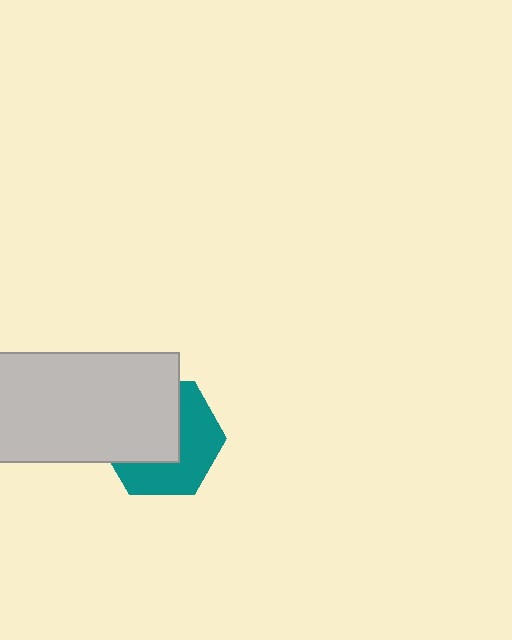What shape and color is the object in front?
The object in front is a light gray rectangle.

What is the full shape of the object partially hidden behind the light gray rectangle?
The partially hidden object is a teal hexagon.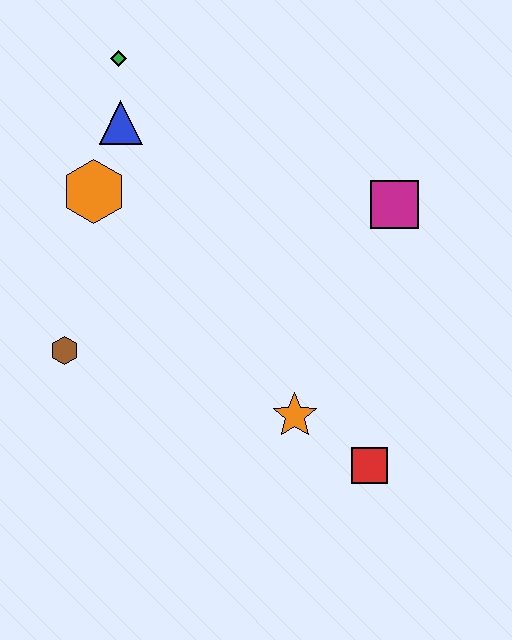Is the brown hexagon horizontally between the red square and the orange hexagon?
No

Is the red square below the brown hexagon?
Yes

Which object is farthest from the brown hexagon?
The magenta square is farthest from the brown hexagon.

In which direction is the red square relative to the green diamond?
The red square is below the green diamond.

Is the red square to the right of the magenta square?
No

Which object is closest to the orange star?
The red square is closest to the orange star.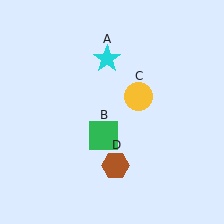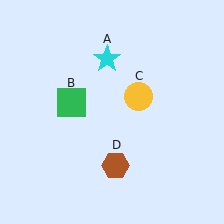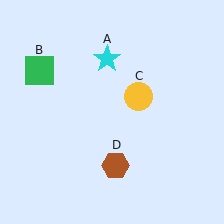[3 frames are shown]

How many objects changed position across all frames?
1 object changed position: green square (object B).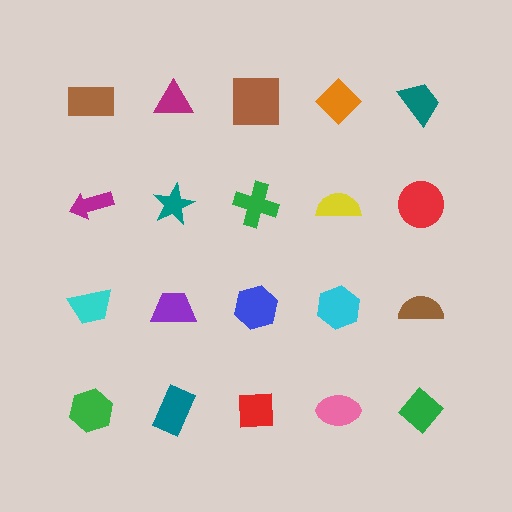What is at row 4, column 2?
A teal rectangle.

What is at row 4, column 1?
A green hexagon.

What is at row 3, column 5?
A brown semicircle.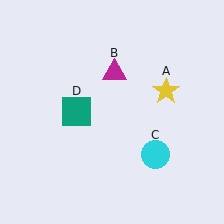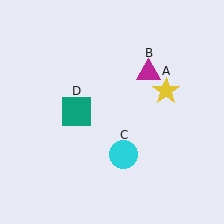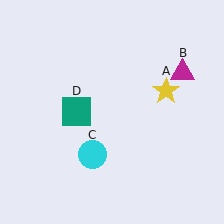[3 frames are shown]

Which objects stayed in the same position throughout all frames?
Yellow star (object A) and teal square (object D) remained stationary.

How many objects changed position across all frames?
2 objects changed position: magenta triangle (object B), cyan circle (object C).